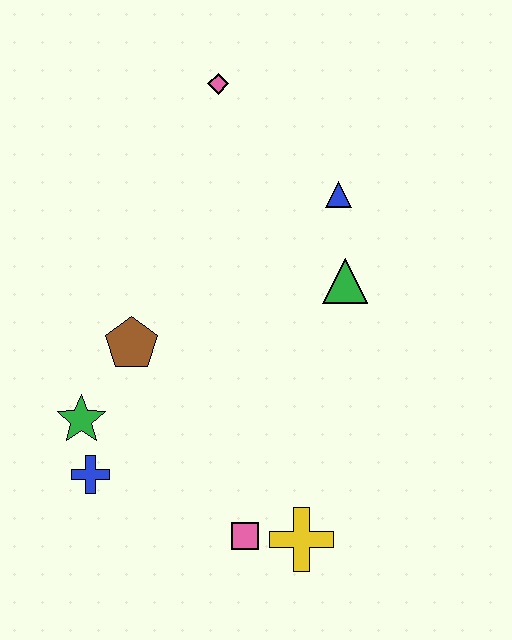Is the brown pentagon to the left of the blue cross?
No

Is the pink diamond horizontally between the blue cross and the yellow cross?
Yes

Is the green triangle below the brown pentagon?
No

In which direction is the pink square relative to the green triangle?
The pink square is below the green triangle.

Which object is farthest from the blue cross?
The pink diamond is farthest from the blue cross.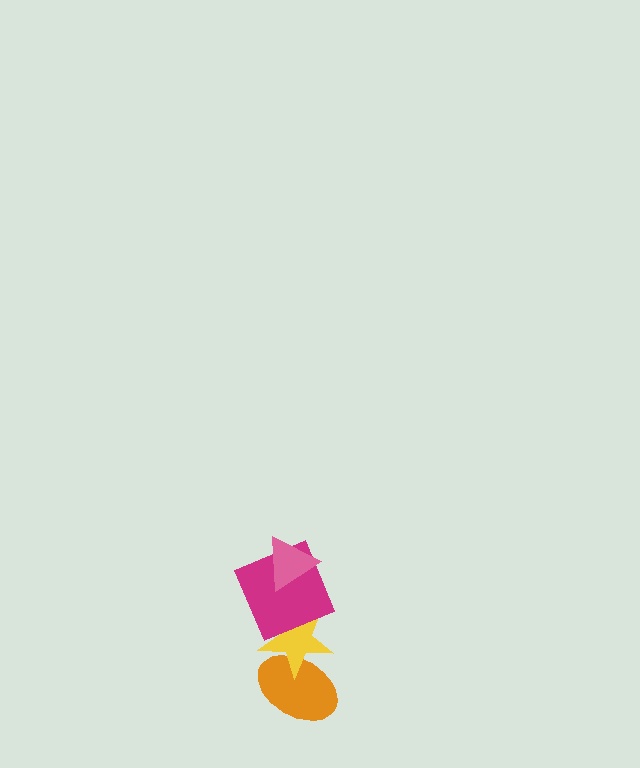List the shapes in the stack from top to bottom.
From top to bottom: the pink triangle, the magenta square, the yellow star, the orange ellipse.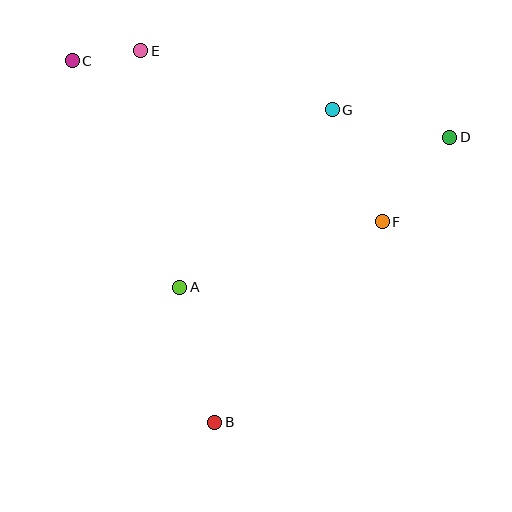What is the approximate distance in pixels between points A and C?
The distance between A and C is approximately 251 pixels.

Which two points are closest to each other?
Points C and E are closest to each other.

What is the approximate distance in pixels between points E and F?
The distance between E and F is approximately 296 pixels.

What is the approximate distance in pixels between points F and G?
The distance between F and G is approximately 123 pixels.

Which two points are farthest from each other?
Points B and C are farthest from each other.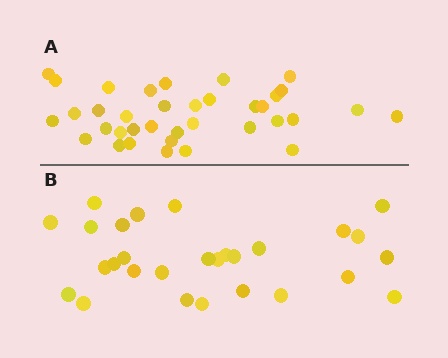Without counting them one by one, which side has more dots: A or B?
Region A (the top region) has more dots.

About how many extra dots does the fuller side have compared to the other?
Region A has roughly 8 or so more dots than region B.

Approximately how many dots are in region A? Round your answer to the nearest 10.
About 40 dots. (The exact count is 36, which rounds to 40.)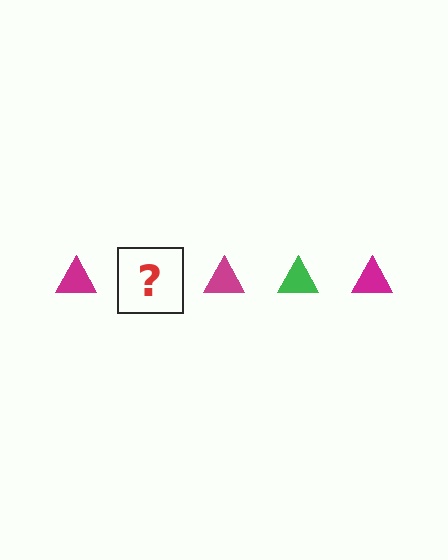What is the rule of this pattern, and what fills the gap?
The rule is that the pattern cycles through magenta, green triangles. The gap should be filled with a green triangle.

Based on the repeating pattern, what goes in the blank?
The blank should be a green triangle.